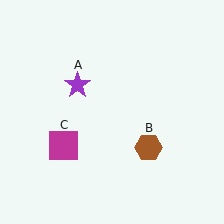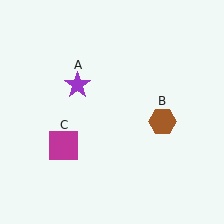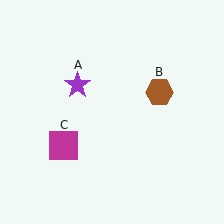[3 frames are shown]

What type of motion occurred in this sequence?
The brown hexagon (object B) rotated counterclockwise around the center of the scene.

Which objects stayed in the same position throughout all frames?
Purple star (object A) and magenta square (object C) remained stationary.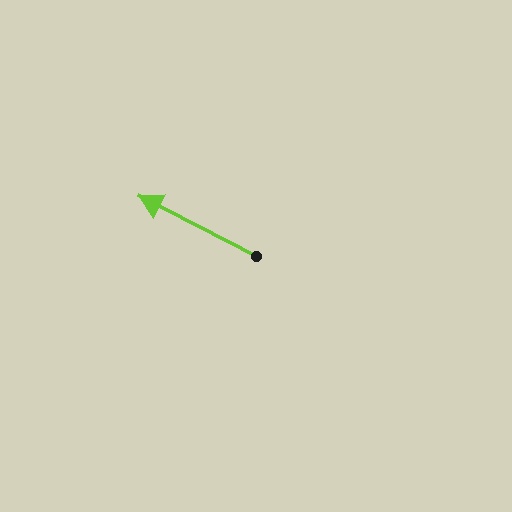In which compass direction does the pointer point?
Northwest.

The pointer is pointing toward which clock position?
Roughly 10 o'clock.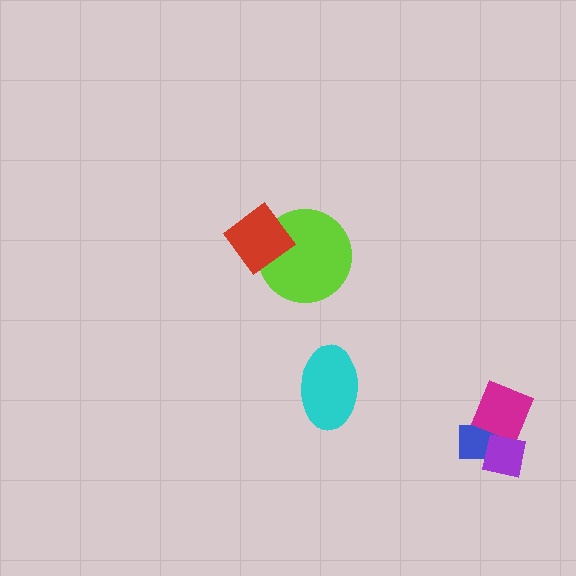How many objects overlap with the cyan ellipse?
0 objects overlap with the cyan ellipse.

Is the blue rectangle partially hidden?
Yes, it is partially covered by another shape.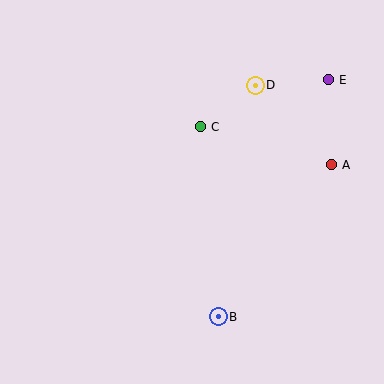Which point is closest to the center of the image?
Point C at (200, 127) is closest to the center.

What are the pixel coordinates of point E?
Point E is at (328, 80).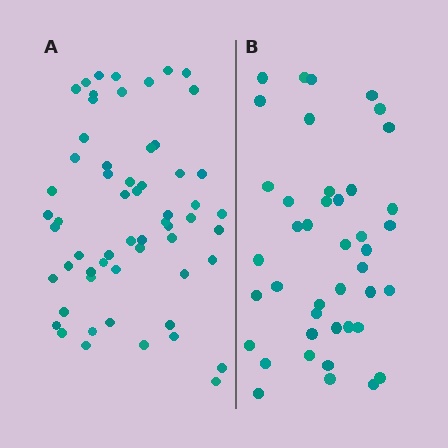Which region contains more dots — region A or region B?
Region A (the left region) has more dots.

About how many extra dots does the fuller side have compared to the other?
Region A has approximately 15 more dots than region B.